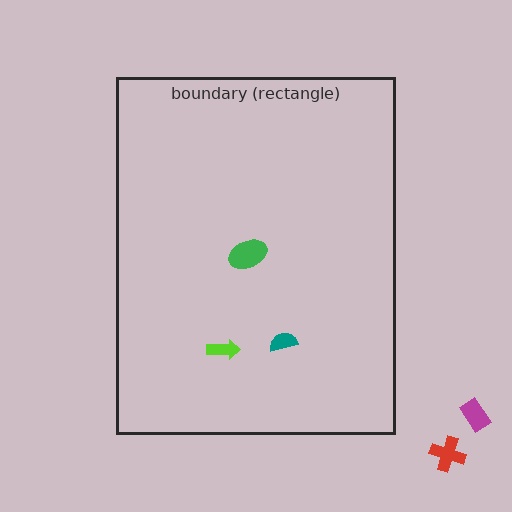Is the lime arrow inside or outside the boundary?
Inside.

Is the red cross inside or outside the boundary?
Outside.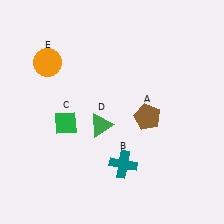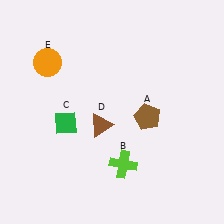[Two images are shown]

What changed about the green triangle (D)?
In Image 1, D is green. In Image 2, it changed to brown.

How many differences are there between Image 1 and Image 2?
There are 2 differences between the two images.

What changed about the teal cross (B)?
In Image 1, B is teal. In Image 2, it changed to lime.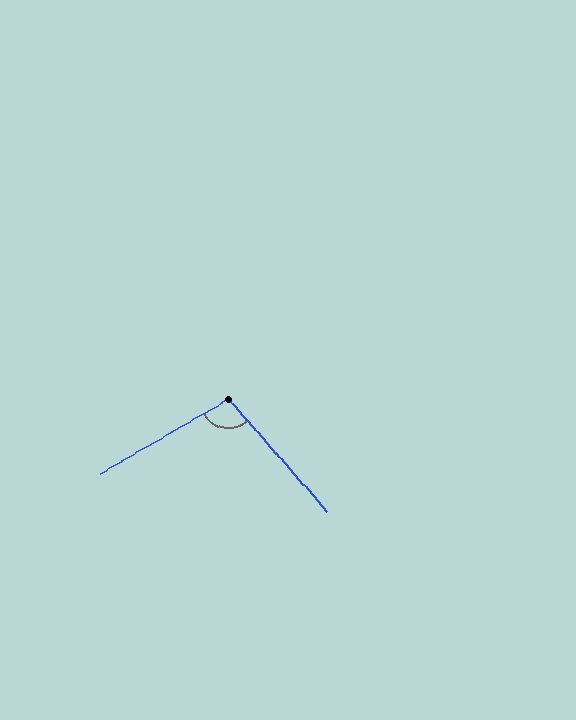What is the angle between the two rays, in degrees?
Approximately 101 degrees.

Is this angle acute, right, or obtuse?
It is obtuse.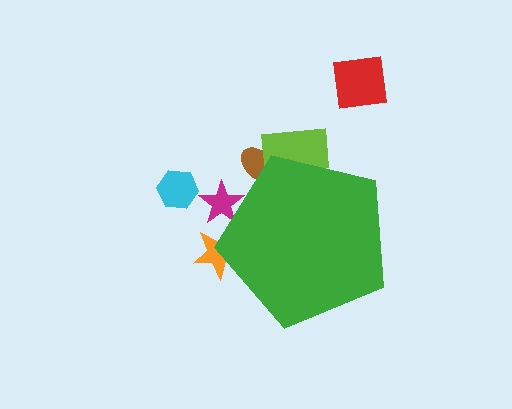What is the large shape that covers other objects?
A green pentagon.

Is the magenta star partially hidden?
Yes, the magenta star is partially hidden behind the green pentagon.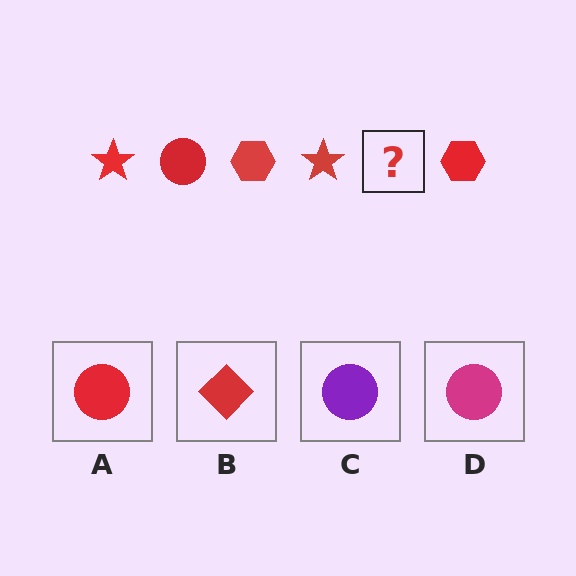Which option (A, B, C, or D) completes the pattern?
A.